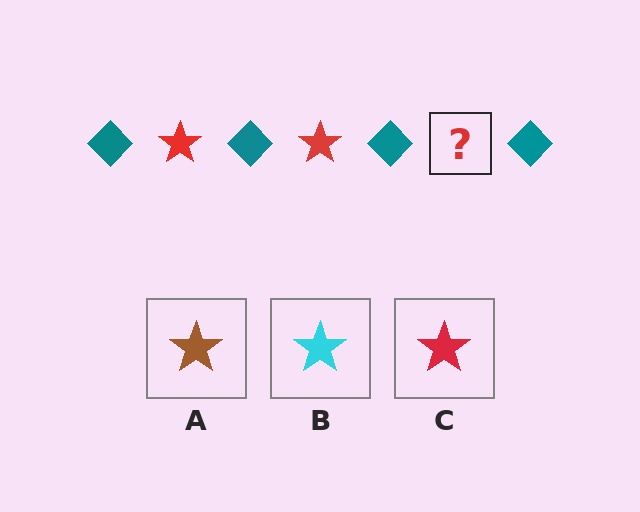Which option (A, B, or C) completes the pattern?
C.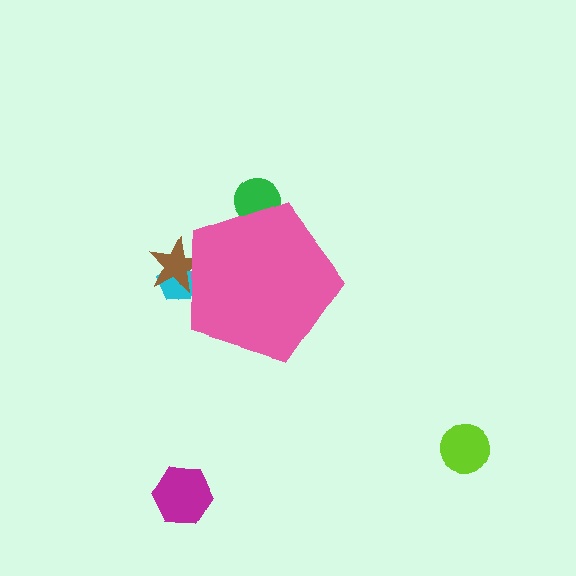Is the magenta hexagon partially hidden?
No, the magenta hexagon is fully visible.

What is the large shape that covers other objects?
A pink pentagon.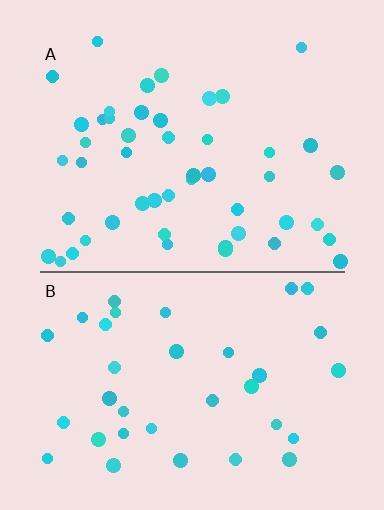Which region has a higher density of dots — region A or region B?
A (the top).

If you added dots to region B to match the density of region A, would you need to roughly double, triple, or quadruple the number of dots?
Approximately double.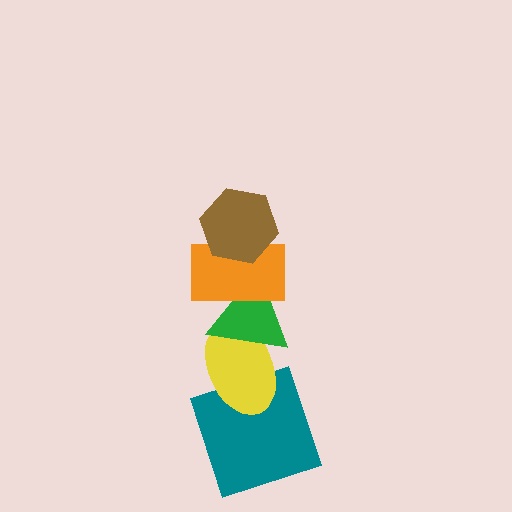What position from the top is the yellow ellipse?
The yellow ellipse is 4th from the top.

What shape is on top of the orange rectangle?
The brown hexagon is on top of the orange rectangle.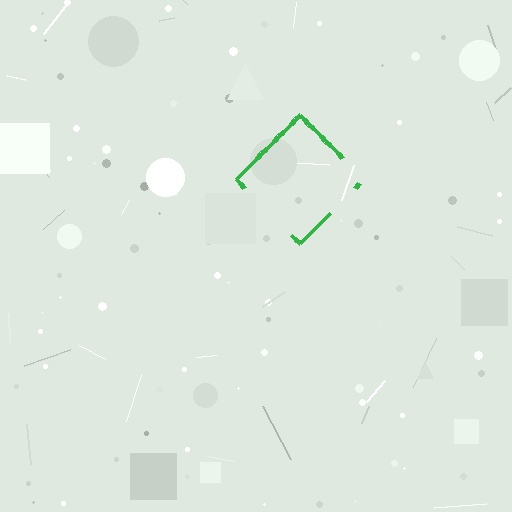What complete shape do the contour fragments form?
The contour fragments form a diamond.